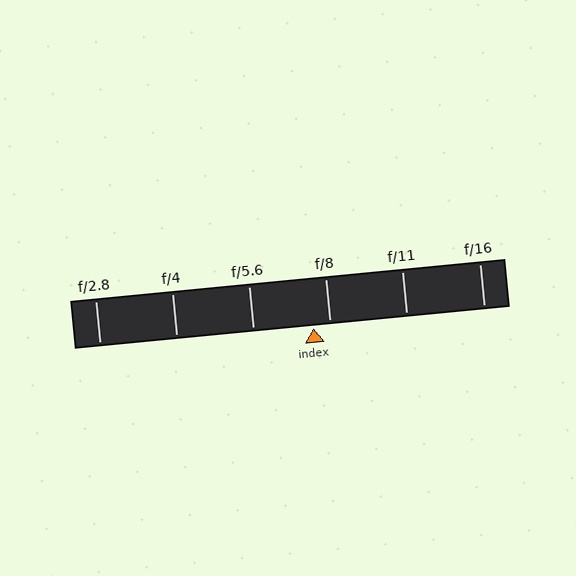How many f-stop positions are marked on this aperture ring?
There are 6 f-stop positions marked.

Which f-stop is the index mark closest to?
The index mark is closest to f/8.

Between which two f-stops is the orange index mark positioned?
The index mark is between f/5.6 and f/8.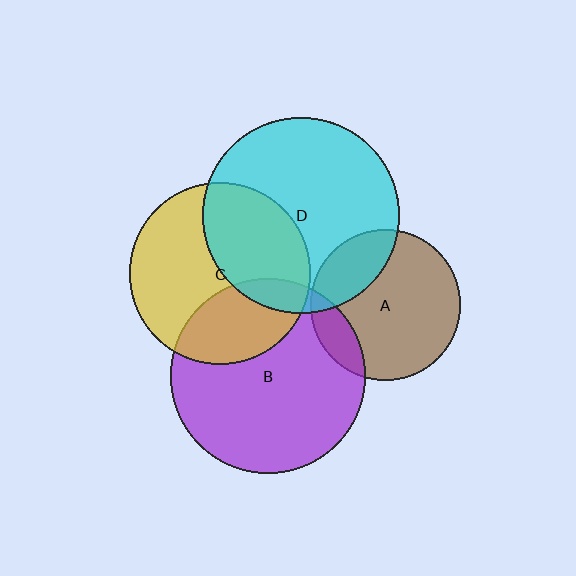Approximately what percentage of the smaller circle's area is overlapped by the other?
Approximately 15%.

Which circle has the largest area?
Circle D (cyan).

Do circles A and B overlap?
Yes.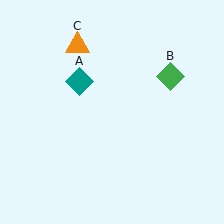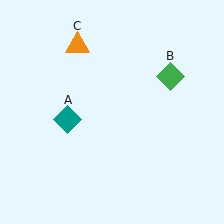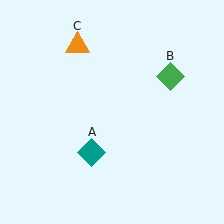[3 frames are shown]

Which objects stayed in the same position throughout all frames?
Green diamond (object B) and orange triangle (object C) remained stationary.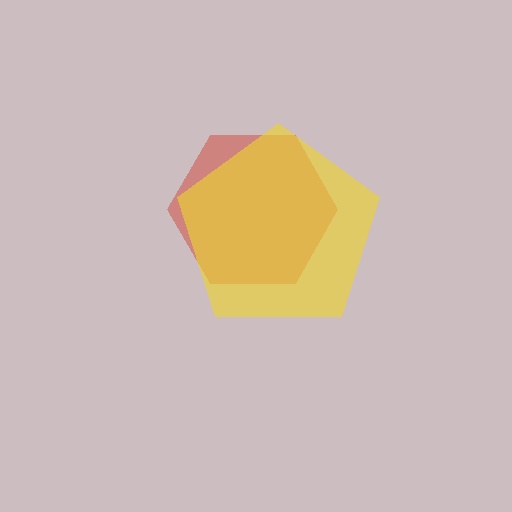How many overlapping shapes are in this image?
There are 2 overlapping shapes in the image.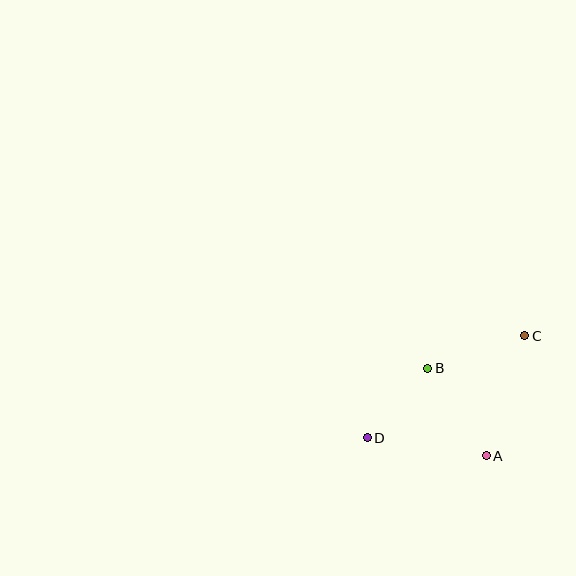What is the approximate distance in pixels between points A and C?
The distance between A and C is approximately 126 pixels.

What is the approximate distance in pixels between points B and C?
The distance between B and C is approximately 102 pixels.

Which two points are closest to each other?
Points B and D are closest to each other.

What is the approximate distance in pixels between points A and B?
The distance between A and B is approximately 105 pixels.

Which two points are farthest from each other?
Points C and D are farthest from each other.